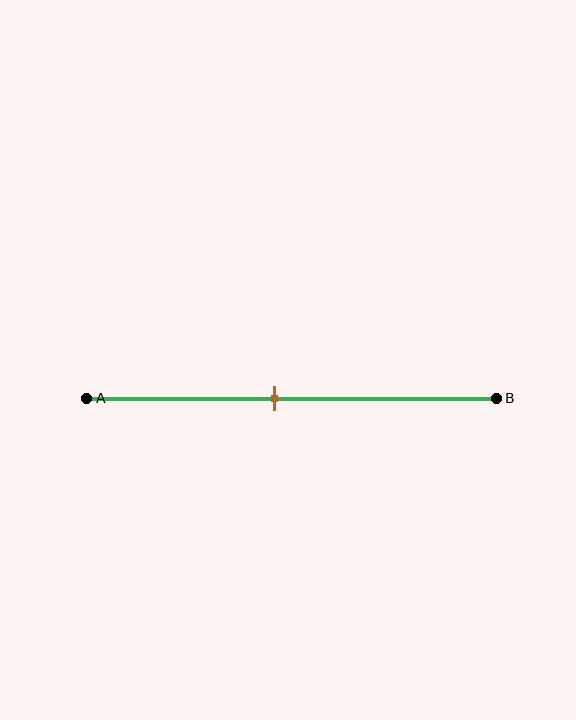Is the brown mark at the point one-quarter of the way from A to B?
No, the mark is at about 45% from A, not at the 25% one-quarter point.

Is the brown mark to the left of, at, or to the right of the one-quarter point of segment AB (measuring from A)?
The brown mark is to the right of the one-quarter point of segment AB.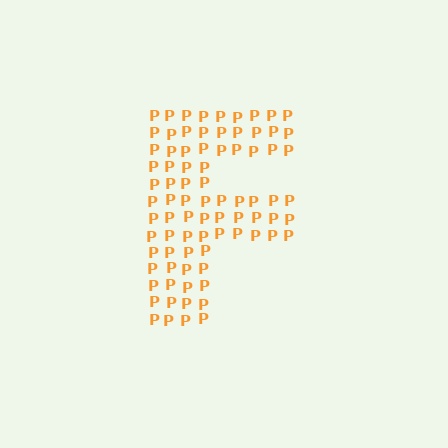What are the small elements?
The small elements are letter P's.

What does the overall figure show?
The overall figure shows the letter F.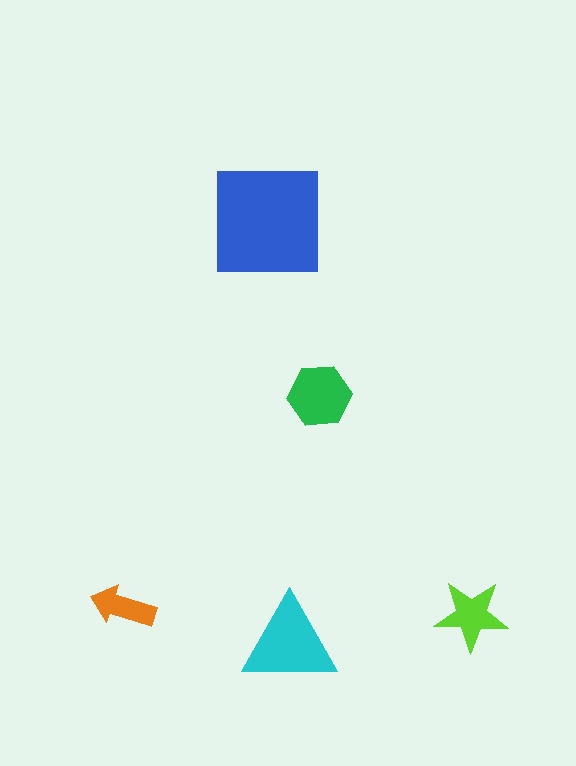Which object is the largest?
The blue square.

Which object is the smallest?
The orange arrow.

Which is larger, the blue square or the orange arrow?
The blue square.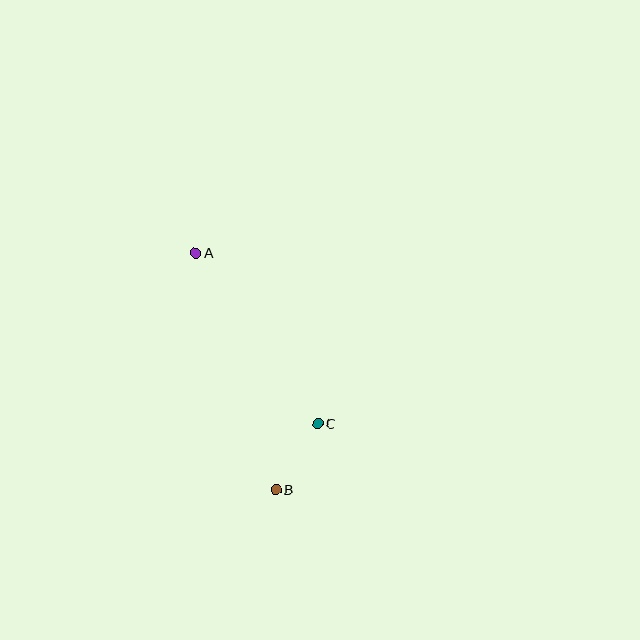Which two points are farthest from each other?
Points A and B are farthest from each other.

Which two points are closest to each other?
Points B and C are closest to each other.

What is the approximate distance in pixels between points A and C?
The distance between A and C is approximately 210 pixels.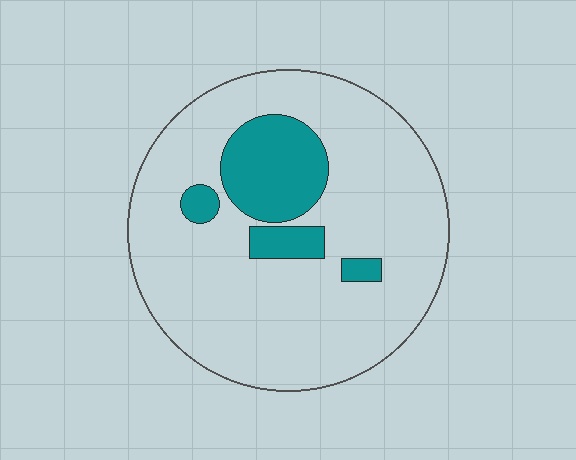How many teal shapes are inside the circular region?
4.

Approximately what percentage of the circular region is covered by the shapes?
Approximately 15%.